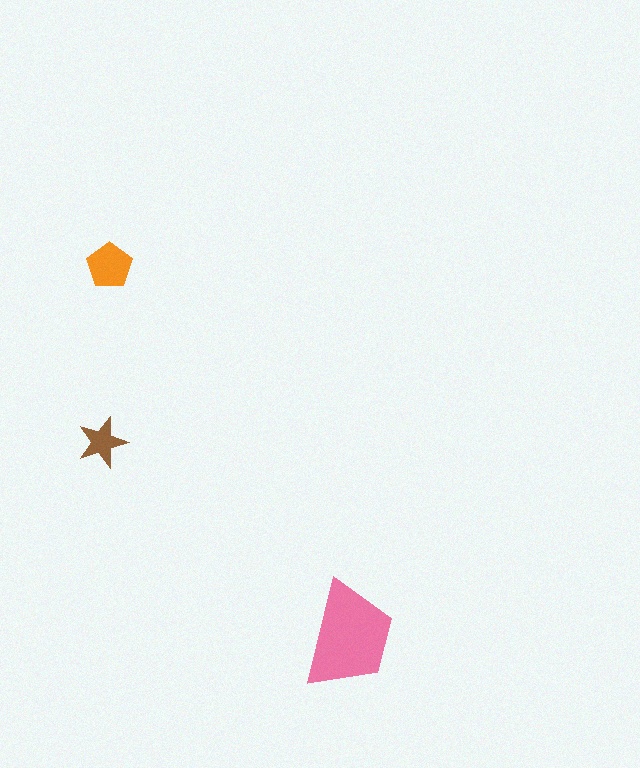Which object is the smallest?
The brown star.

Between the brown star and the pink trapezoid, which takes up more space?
The pink trapezoid.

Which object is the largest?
The pink trapezoid.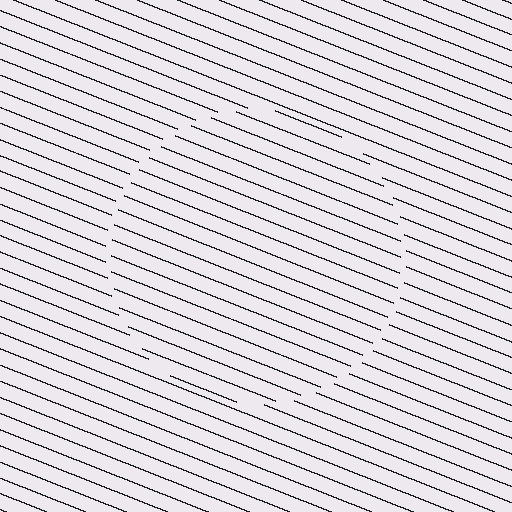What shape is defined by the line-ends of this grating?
An illusory circle. The interior of the shape contains the same grating, shifted by half a period — the contour is defined by the phase discontinuity where line-ends from the inner and outer gratings abut.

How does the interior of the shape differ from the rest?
The interior of the shape contains the same grating, shifted by half a period — the contour is defined by the phase discontinuity where line-ends from the inner and outer gratings abut.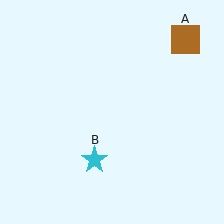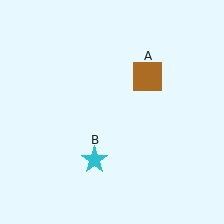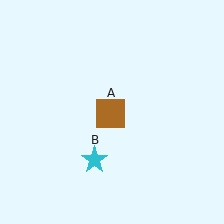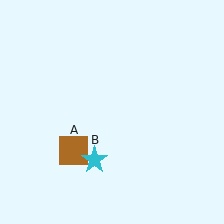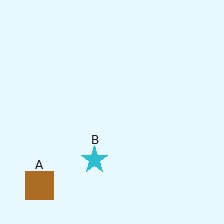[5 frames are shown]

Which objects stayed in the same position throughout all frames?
Cyan star (object B) remained stationary.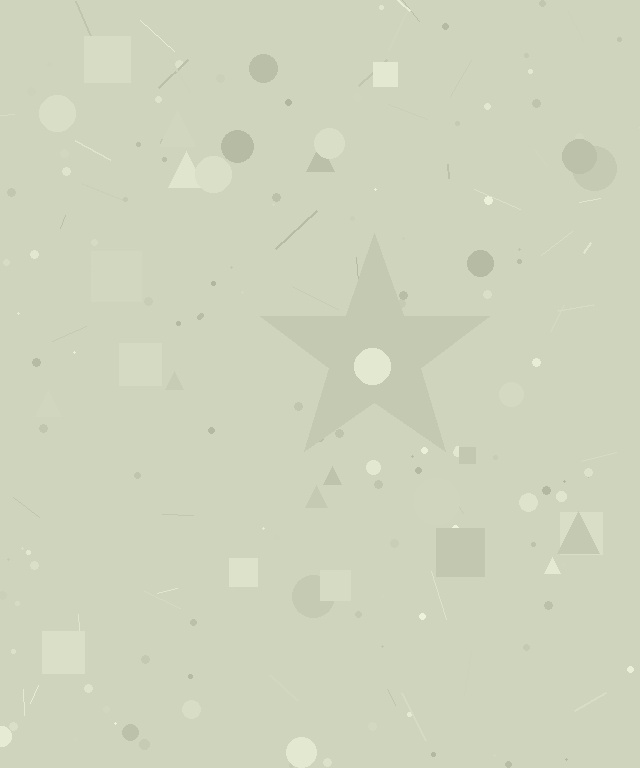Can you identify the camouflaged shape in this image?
The camouflaged shape is a star.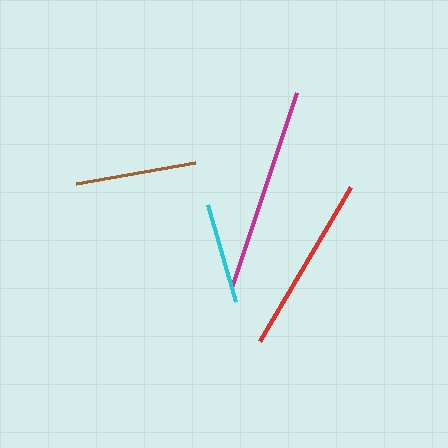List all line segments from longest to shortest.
From longest to shortest: magenta, red, brown, cyan.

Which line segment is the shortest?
The cyan line is the shortest at approximately 101 pixels.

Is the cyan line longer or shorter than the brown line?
The brown line is longer than the cyan line.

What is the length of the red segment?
The red segment is approximately 179 pixels long.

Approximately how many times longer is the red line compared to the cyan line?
The red line is approximately 1.8 times the length of the cyan line.